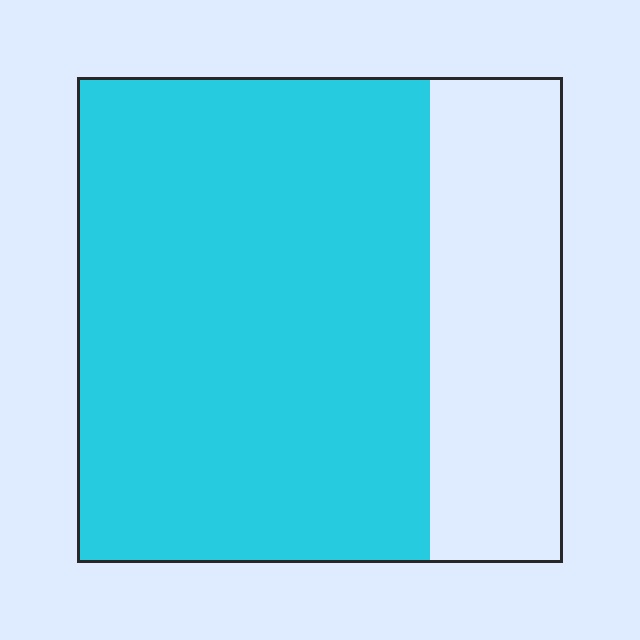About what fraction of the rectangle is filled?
About three quarters (3/4).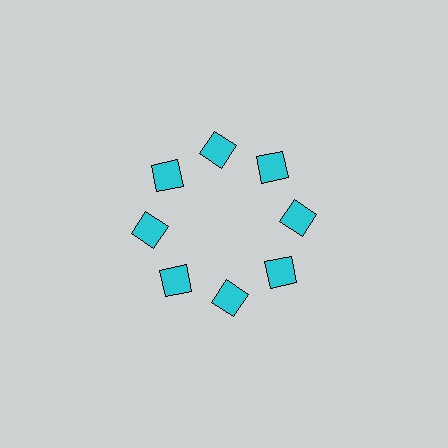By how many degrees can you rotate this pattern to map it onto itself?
The pattern maps onto itself every 45 degrees of rotation.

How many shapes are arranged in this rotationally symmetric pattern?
There are 8 shapes, arranged in 8 groups of 1.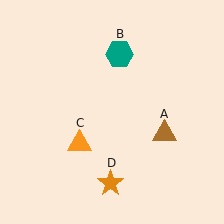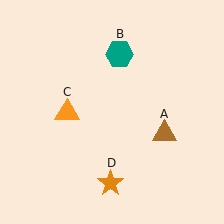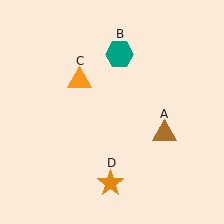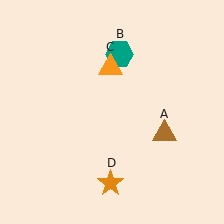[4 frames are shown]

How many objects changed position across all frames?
1 object changed position: orange triangle (object C).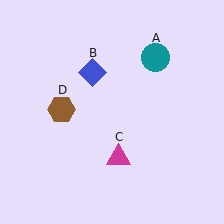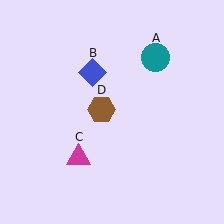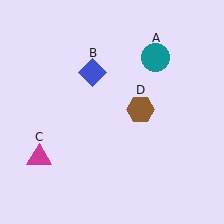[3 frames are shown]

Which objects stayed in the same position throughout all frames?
Teal circle (object A) and blue diamond (object B) remained stationary.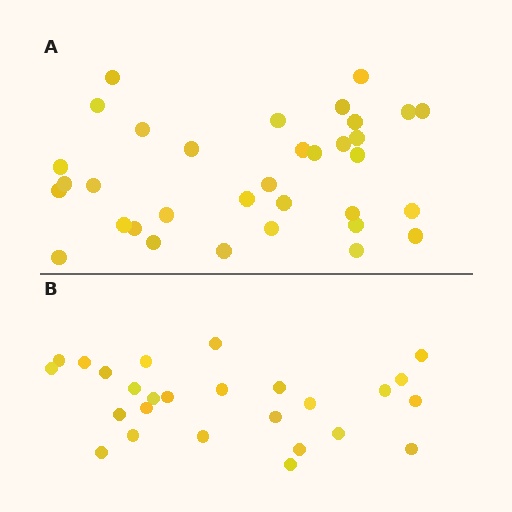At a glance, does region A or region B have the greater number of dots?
Region A (the top region) has more dots.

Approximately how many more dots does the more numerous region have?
Region A has roughly 8 or so more dots than region B.